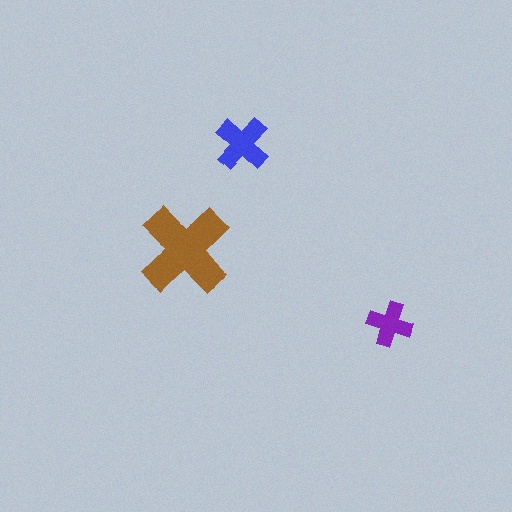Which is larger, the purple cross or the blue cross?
The blue one.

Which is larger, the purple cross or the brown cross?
The brown one.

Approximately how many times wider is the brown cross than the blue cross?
About 1.5 times wider.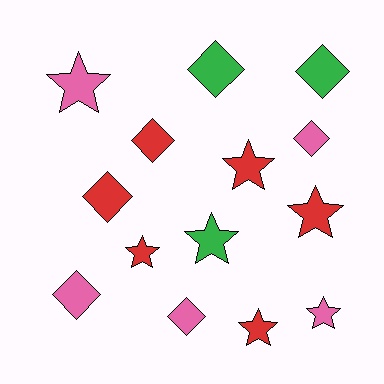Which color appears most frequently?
Red, with 6 objects.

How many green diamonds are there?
There are 2 green diamonds.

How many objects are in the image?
There are 14 objects.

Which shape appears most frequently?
Star, with 7 objects.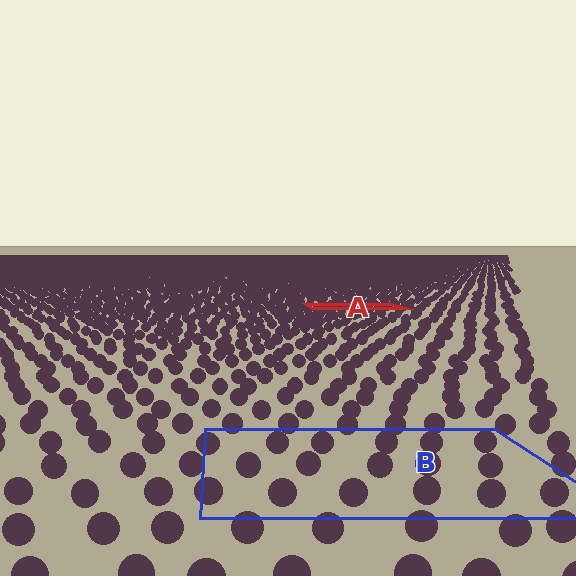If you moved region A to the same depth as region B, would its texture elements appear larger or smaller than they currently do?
They would appear larger. At a closer depth, the same texture elements are projected at a bigger on-screen size.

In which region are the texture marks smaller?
The texture marks are smaller in region A, because it is farther away.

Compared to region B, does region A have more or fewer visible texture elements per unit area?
Region A has more texture elements per unit area — they are packed more densely because it is farther away.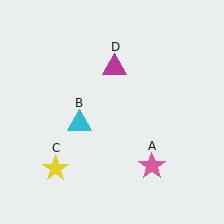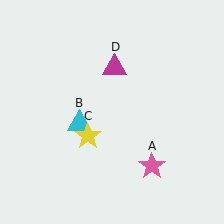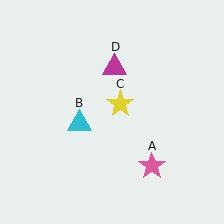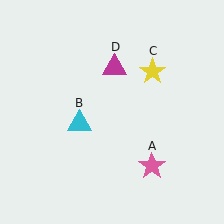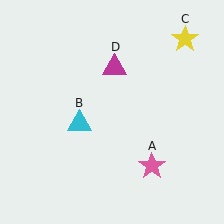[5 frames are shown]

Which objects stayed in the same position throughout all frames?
Pink star (object A) and cyan triangle (object B) and magenta triangle (object D) remained stationary.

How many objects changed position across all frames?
1 object changed position: yellow star (object C).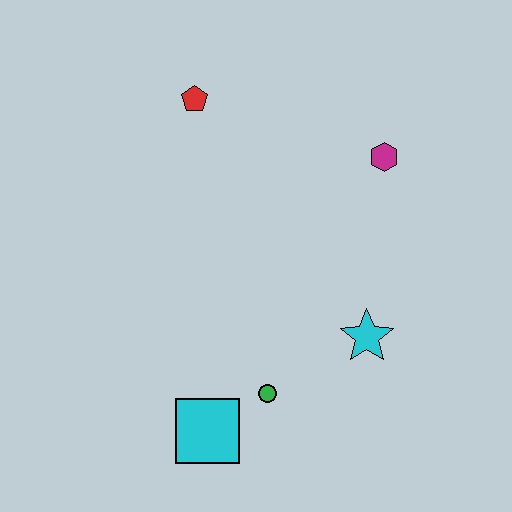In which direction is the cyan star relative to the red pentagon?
The cyan star is below the red pentagon.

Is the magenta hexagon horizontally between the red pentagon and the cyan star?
No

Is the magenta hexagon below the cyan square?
No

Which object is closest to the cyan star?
The green circle is closest to the cyan star.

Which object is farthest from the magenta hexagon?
The cyan square is farthest from the magenta hexagon.